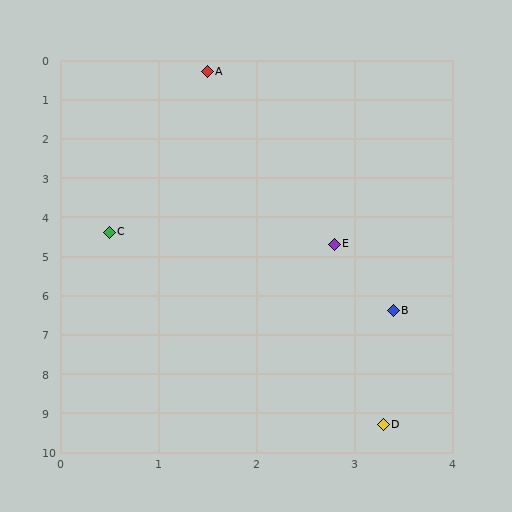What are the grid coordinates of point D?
Point D is at approximately (3.3, 9.3).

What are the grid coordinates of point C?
Point C is at approximately (0.5, 4.4).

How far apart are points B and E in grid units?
Points B and E are about 1.8 grid units apart.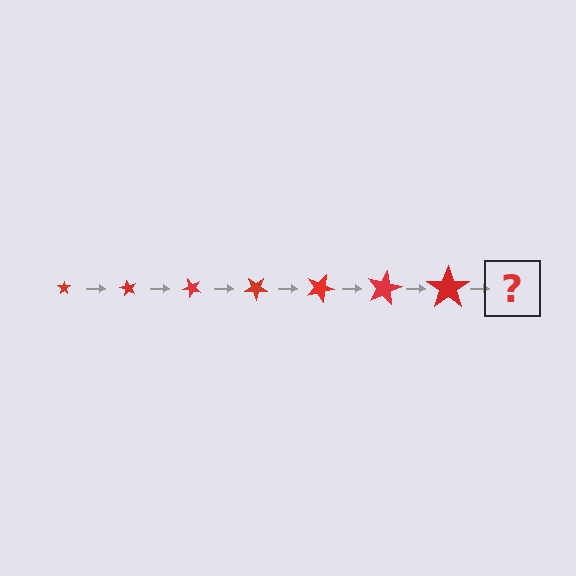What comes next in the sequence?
The next element should be a star, larger than the previous one and rotated 420 degrees from the start.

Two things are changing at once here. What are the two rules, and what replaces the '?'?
The two rules are that the star grows larger each step and it rotates 60 degrees each step. The '?' should be a star, larger than the previous one and rotated 420 degrees from the start.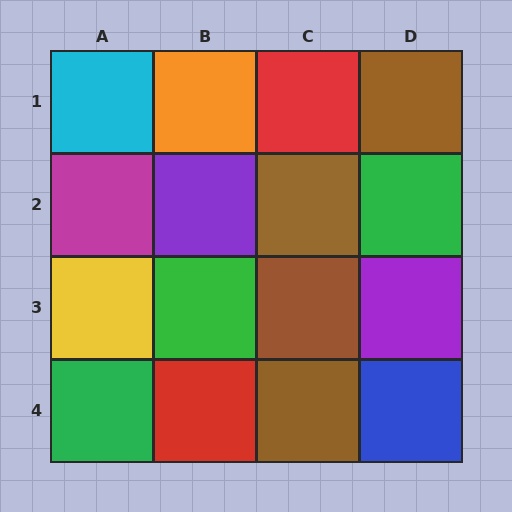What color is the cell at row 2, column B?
Purple.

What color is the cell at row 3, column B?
Green.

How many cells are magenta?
1 cell is magenta.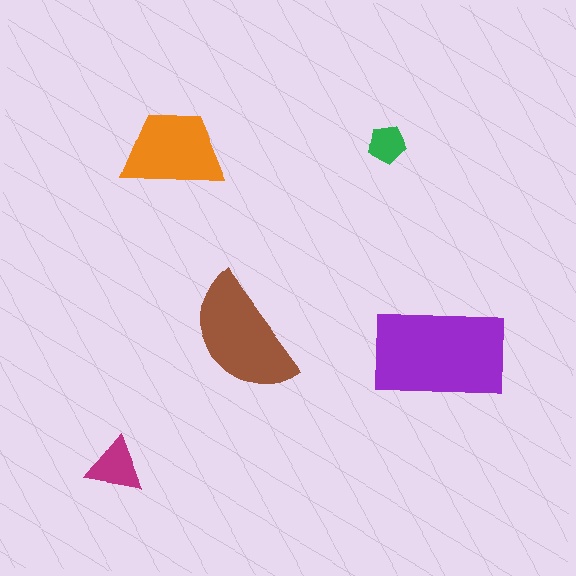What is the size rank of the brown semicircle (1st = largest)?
2nd.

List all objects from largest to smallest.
The purple rectangle, the brown semicircle, the orange trapezoid, the magenta triangle, the green pentagon.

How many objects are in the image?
There are 5 objects in the image.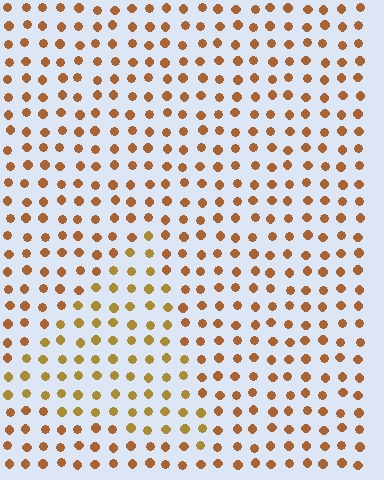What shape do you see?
I see a triangle.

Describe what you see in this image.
The image is filled with small brown elements in a uniform arrangement. A triangle-shaped region is visible where the elements are tinted to a slightly different hue, forming a subtle color boundary.